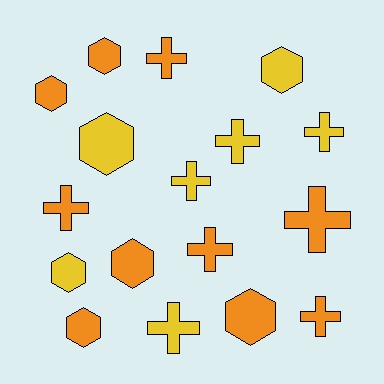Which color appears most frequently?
Orange, with 10 objects.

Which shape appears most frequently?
Cross, with 9 objects.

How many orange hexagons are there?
There are 5 orange hexagons.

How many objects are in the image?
There are 17 objects.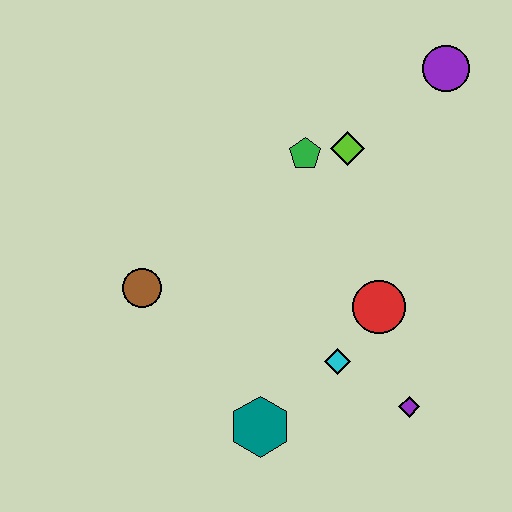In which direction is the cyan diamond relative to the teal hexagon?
The cyan diamond is to the right of the teal hexagon.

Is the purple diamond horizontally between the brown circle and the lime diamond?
No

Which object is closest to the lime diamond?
The green pentagon is closest to the lime diamond.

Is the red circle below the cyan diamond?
No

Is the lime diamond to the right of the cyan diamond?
Yes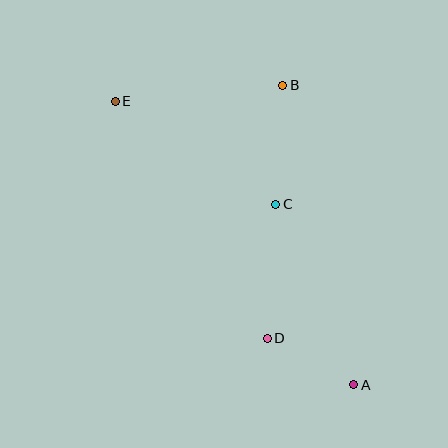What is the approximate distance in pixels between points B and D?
The distance between B and D is approximately 254 pixels.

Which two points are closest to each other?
Points A and D are closest to each other.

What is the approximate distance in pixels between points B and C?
The distance between B and C is approximately 119 pixels.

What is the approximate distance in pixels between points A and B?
The distance between A and B is approximately 308 pixels.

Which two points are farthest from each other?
Points A and E are farthest from each other.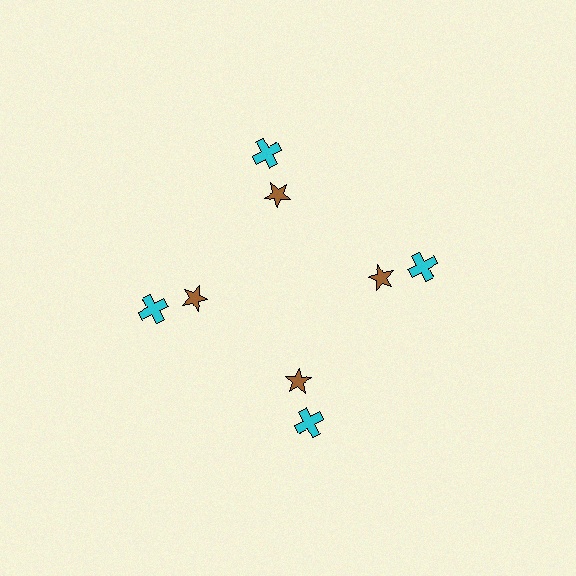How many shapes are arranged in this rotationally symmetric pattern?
There are 8 shapes, arranged in 4 groups of 2.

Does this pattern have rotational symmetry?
Yes, this pattern has 4-fold rotational symmetry. It looks the same after rotating 90 degrees around the center.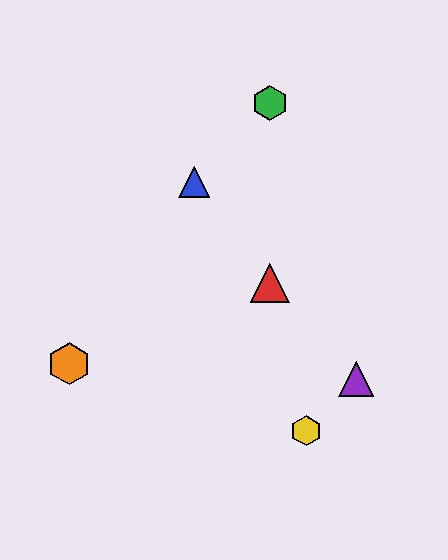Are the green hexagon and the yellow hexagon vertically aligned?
No, the green hexagon is at x≈270 and the yellow hexagon is at x≈306.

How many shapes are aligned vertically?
2 shapes (the red triangle, the green hexagon) are aligned vertically.